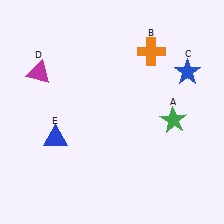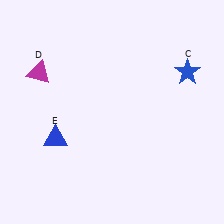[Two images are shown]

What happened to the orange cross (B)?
The orange cross (B) was removed in Image 2. It was in the top-right area of Image 1.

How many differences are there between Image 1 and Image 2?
There are 2 differences between the two images.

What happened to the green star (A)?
The green star (A) was removed in Image 2. It was in the bottom-right area of Image 1.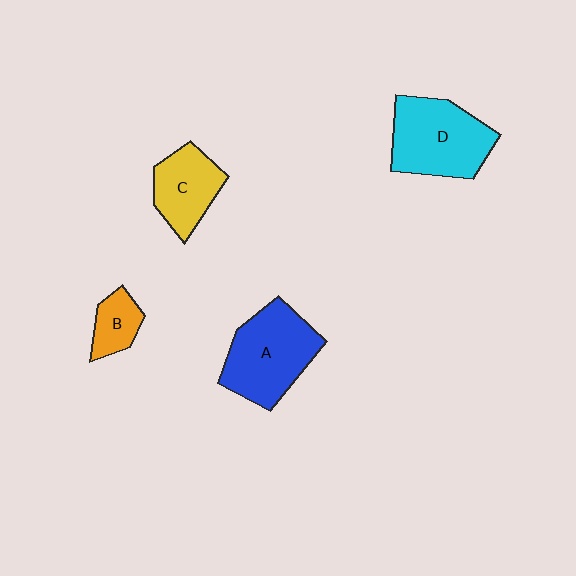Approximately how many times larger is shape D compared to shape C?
Approximately 1.5 times.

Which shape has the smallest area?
Shape B (orange).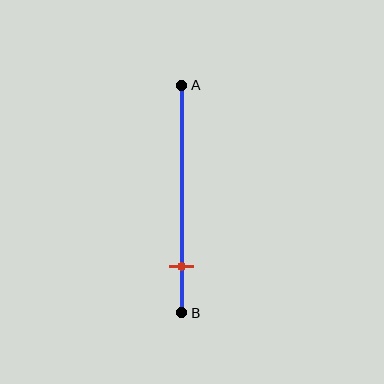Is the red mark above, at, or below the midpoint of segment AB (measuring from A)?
The red mark is below the midpoint of segment AB.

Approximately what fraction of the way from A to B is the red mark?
The red mark is approximately 80% of the way from A to B.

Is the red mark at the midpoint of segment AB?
No, the mark is at about 80% from A, not at the 50% midpoint.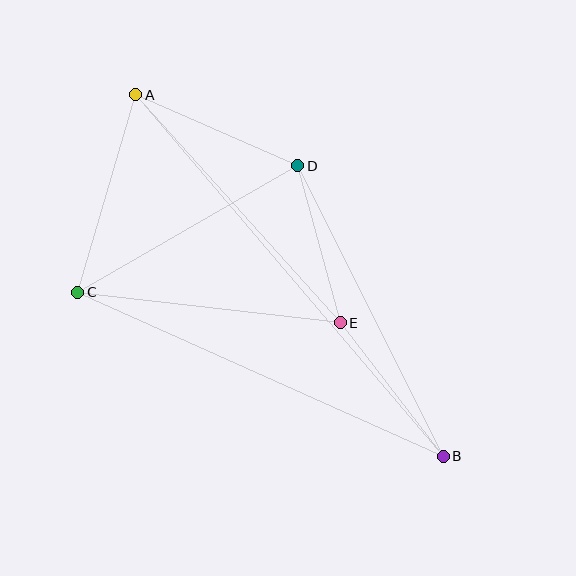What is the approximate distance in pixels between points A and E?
The distance between A and E is approximately 307 pixels.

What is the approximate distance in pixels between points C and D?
The distance between C and D is approximately 254 pixels.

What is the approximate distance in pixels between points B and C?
The distance between B and C is approximately 401 pixels.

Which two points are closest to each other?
Points D and E are closest to each other.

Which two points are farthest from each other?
Points A and B are farthest from each other.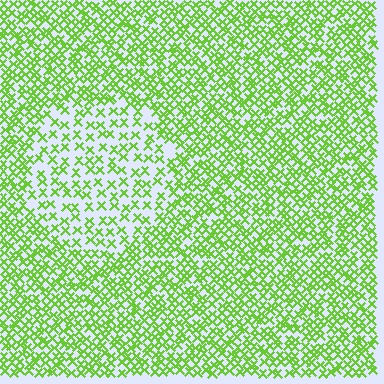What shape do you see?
I see a circle.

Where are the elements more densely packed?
The elements are more densely packed outside the circle boundary.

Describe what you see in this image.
The image contains small lime elements arranged at two different densities. A circle-shaped region is visible where the elements are less densely packed than the surrounding area.